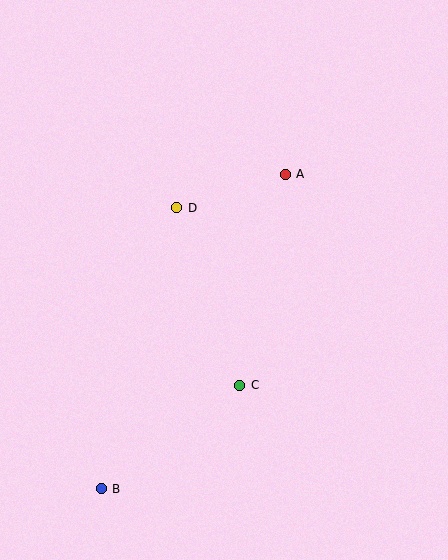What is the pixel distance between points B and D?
The distance between B and D is 291 pixels.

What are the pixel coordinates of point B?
Point B is at (101, 489).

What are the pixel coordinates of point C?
Point C is at (240, 386).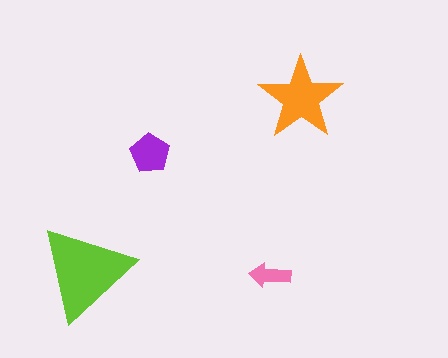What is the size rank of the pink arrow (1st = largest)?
4th.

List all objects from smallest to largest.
The pink arrow, the purple pentagon, the orange star, the lime triangle.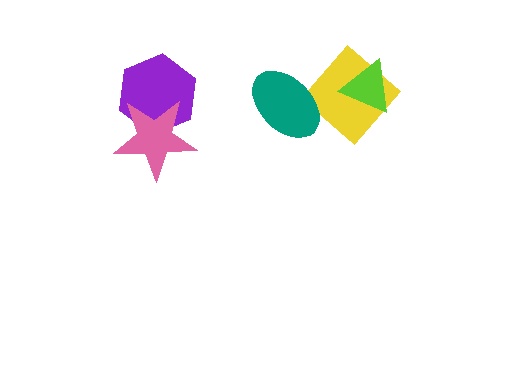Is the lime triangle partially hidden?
No, no other shape covers it.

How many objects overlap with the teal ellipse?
1 object overlaps with the teal ellipse.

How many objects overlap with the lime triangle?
1 object overlaps with the lime triangle.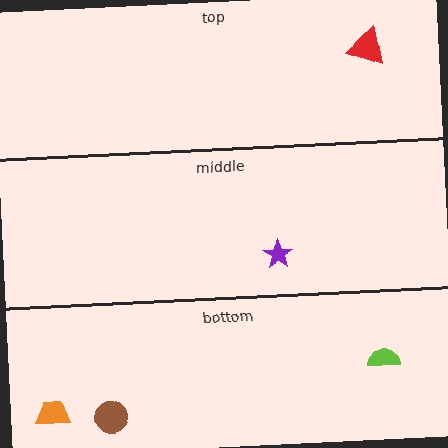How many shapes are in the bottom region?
3.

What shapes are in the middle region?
The purple star.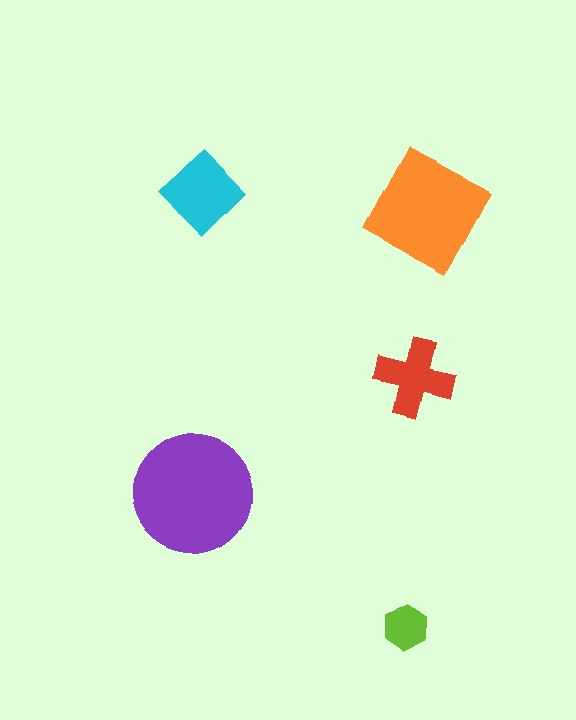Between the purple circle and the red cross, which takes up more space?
The purple circle.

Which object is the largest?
The purple circle.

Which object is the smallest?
The lime hexagon.